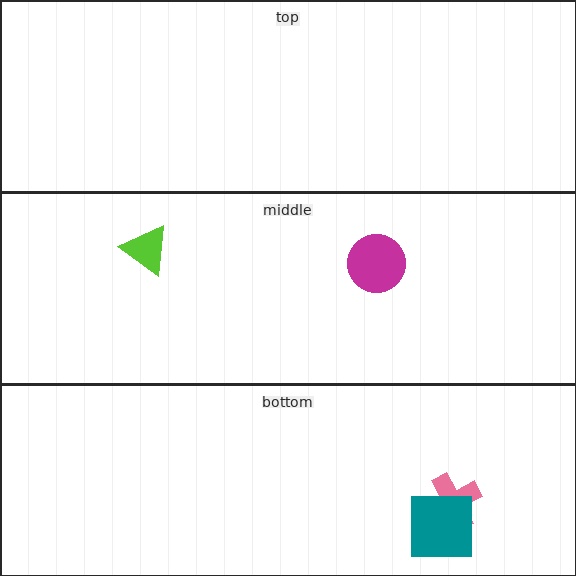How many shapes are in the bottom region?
2.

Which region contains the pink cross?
The bottom region.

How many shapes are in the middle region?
2.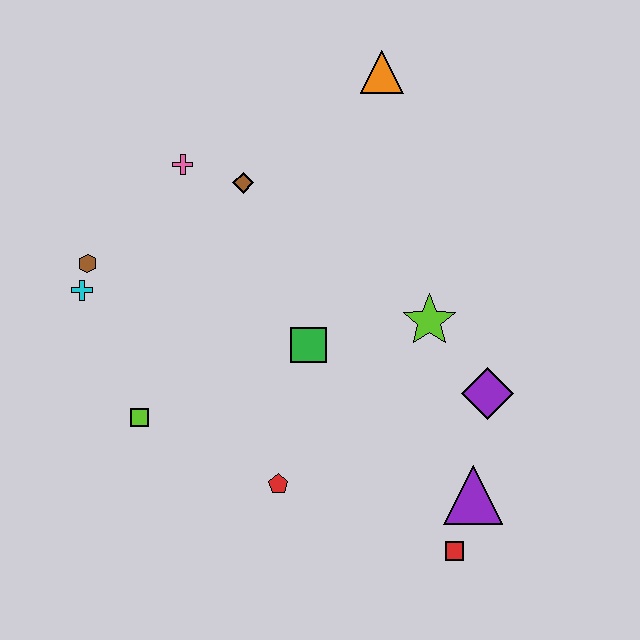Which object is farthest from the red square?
The orange triangle is farthest from the red square.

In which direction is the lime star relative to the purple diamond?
The lime star is above the purple diamond.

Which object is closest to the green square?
The lime star is closest to the green square.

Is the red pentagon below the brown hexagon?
Yes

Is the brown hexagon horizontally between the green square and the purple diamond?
No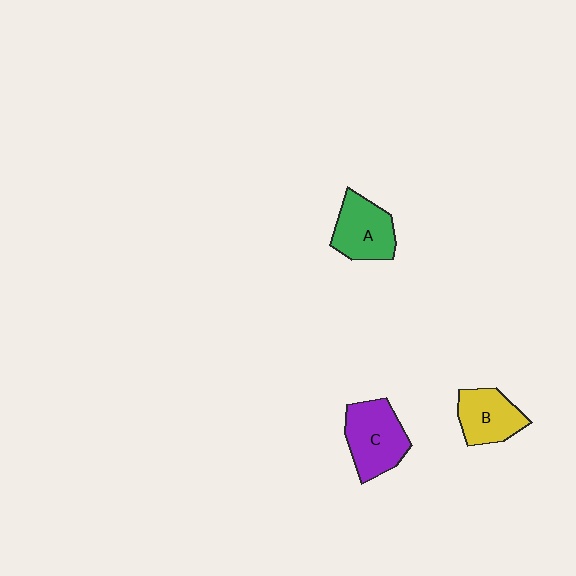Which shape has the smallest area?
Shape B (yellow).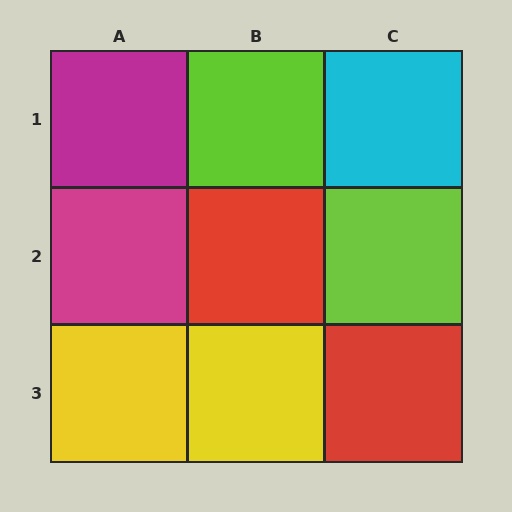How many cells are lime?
2 cells are lime.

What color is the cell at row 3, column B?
Yellow.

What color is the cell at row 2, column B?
Red.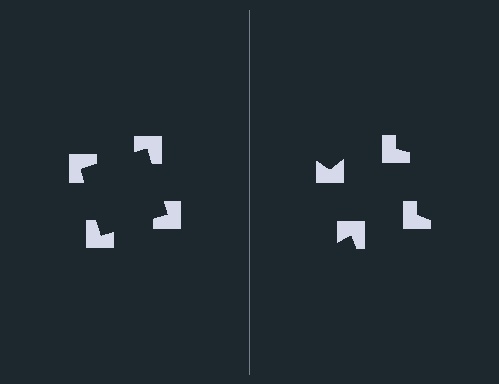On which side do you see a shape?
An illusory square appears on the left side. On the right side the wedge cuts are rotated, so no coherent shape forms.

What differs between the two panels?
The notched squares are positioned identically on both sides; only the wedge orientations differ. On the left they align to a square; on the right they are misaligned.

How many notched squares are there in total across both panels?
8 — 4 on each side.